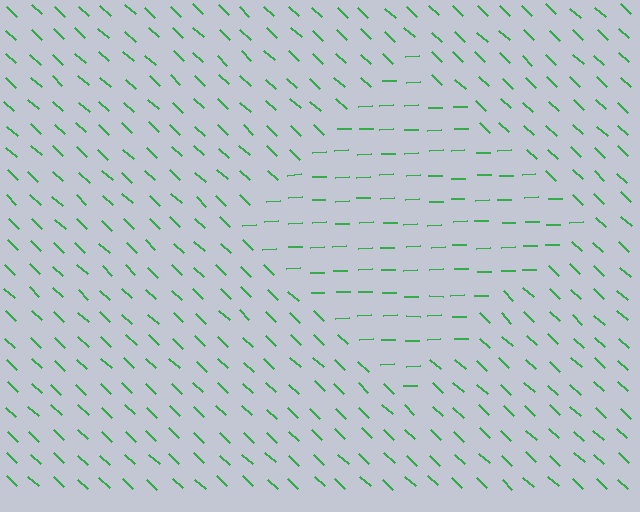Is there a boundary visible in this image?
Yes, there is a texture boundary formed by a change in line orientation.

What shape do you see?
I see a diamond.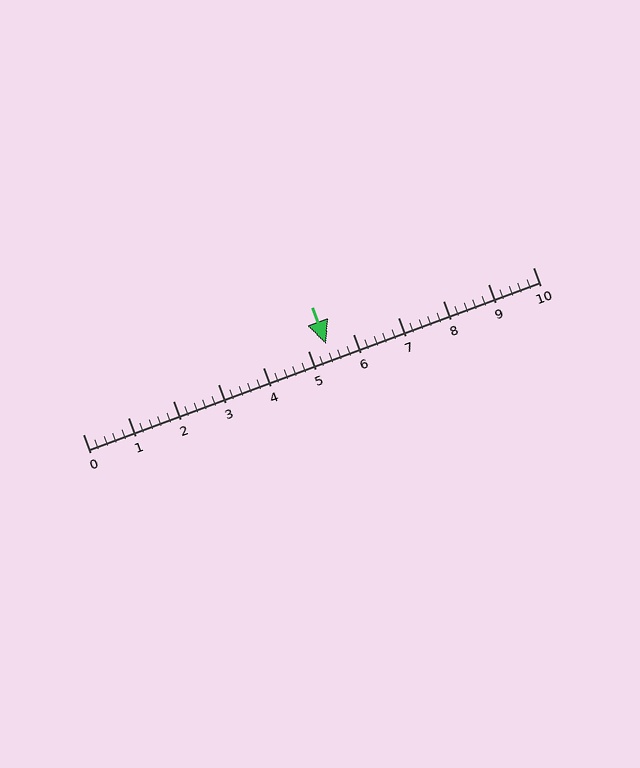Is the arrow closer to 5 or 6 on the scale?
The arrow is closer to 5.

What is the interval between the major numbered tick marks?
The major tick marks are spaced 1 units apart.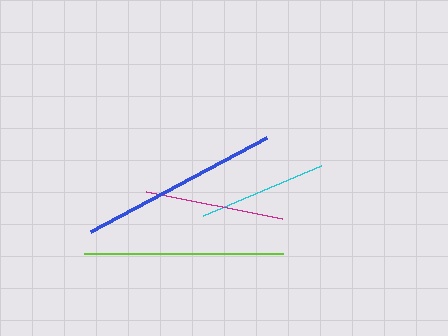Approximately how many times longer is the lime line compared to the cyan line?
The lime line is approximately 1.5 times the length of the cyan line.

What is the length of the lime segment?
The lime segment is approximately 199 pixels long.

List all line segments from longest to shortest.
From longest to shortest: blue, lime, magenta, cyan.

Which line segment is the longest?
The blue line is the longest at approximately 199 pixels.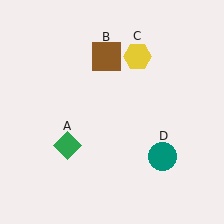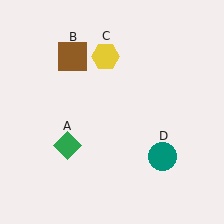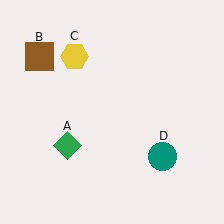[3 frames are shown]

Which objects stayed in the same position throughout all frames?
Green diamond (object A) and teal circle (object D) remained stationary.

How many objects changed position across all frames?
2 objects changed position: brown square (object B), yellow hexagon (object C).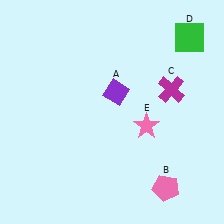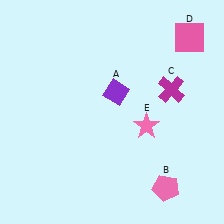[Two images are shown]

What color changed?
The square (D) changed from green in Image 1 to pink in Image 2.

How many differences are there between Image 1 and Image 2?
There is 1 difference between the two images.